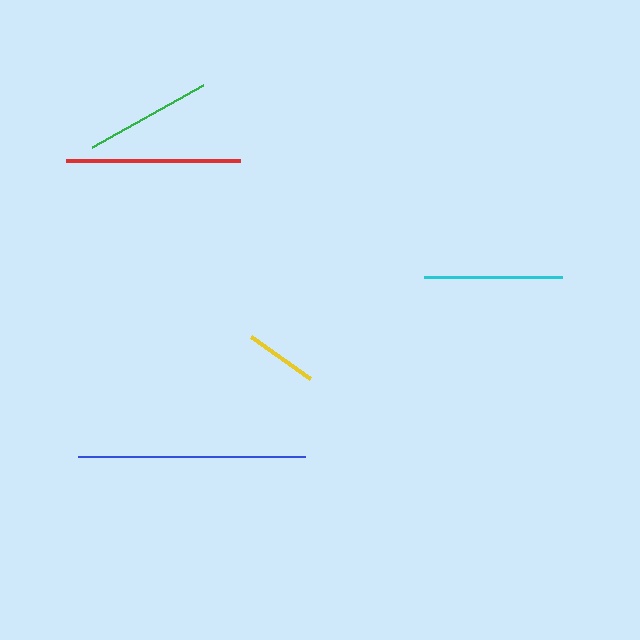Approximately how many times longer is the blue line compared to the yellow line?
The blue line is approximately 3.1 times the length of the yellow line.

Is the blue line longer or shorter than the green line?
The blue line is longer than the green line.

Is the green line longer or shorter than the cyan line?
The cyan line is longer than the green line.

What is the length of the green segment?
The green segment is approximately 127 pixels long.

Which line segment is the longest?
The blue line is the longest at approximately 227 pixels.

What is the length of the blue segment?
The blue segment is approximately 227 pixels long.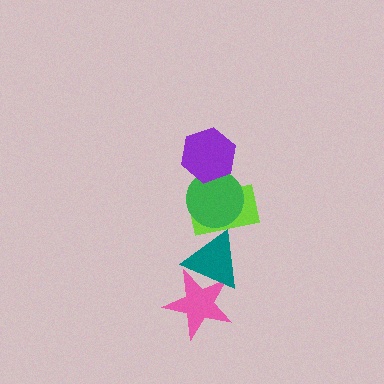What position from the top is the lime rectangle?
The lime rectangle is 3rd from the top.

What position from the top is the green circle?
The green circle is 2nd from the top.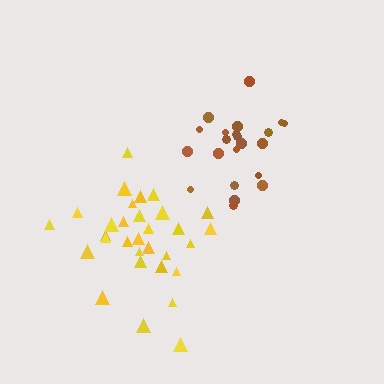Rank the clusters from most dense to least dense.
brown, yellow.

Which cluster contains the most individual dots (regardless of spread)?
Yellow (31).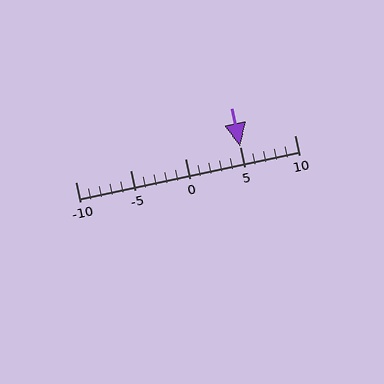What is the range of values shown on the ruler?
The ruler shows values from -10 to 10.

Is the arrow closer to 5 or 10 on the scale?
The arrow is closer to 5.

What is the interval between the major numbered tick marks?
The major tick marks are spaced 5 units apart.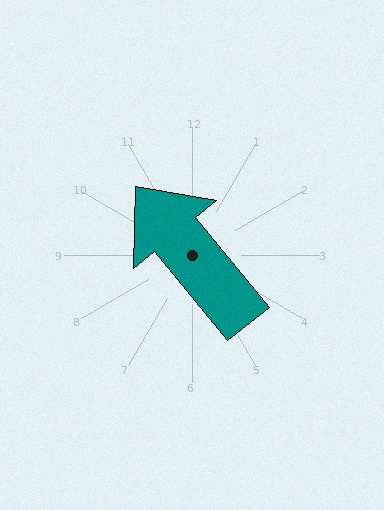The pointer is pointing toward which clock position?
Roughly 11 o'clock.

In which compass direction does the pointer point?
Northwest.